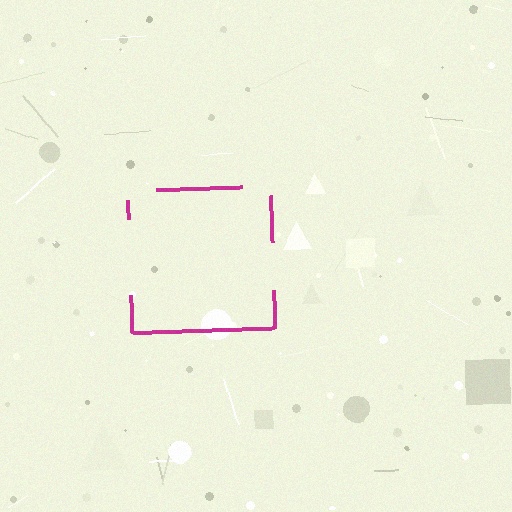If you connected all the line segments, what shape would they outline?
They would outline a square.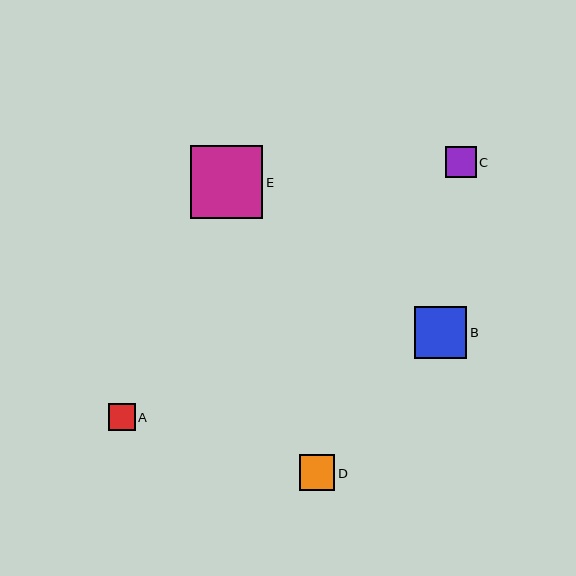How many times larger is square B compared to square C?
Square B is approximately 1.7 times the size of square C.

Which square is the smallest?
Square A is the smallest with a size of approximately 27 pixels.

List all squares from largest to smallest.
From largest to smallest: E, B, D, C, A.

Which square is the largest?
Square E is the largest with a size of approximately 73 pixels.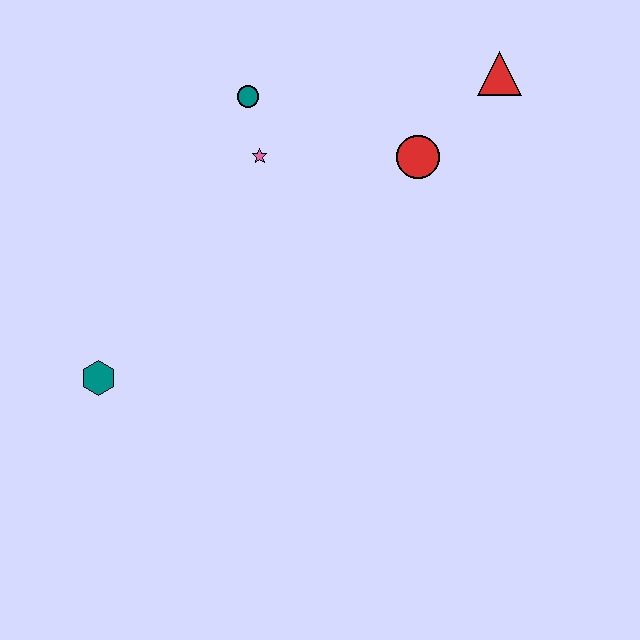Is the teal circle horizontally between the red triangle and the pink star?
No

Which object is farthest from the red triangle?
The teal hexagon is farthest from the red triangle.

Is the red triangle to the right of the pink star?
Yes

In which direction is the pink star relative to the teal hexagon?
The pink star is above the teal hexagon.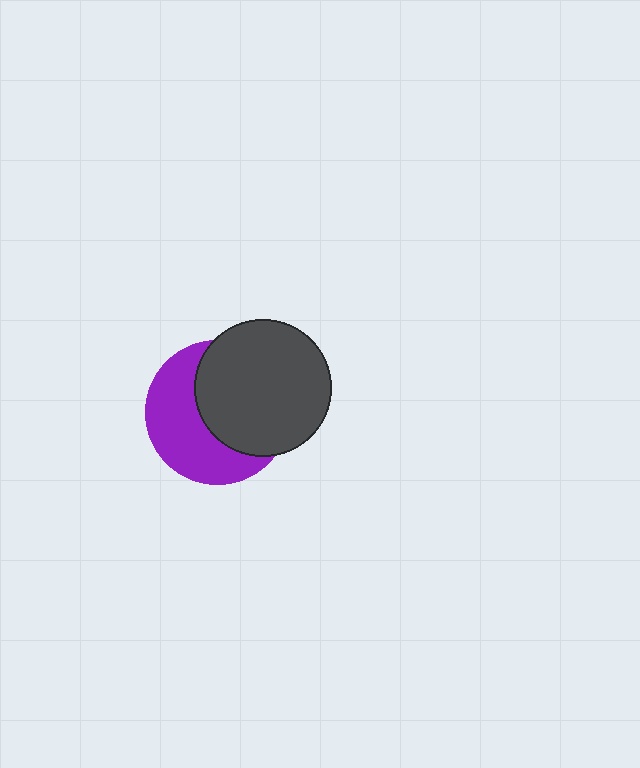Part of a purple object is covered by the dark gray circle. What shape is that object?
It is a circle.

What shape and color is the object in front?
The object in front is a dark gray circle.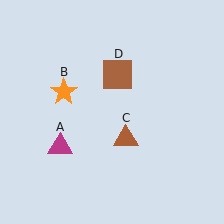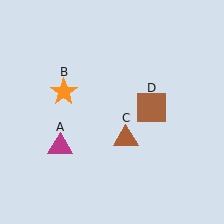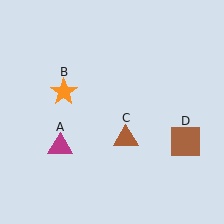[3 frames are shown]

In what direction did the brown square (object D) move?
The brown square (object D) moved down and to the right.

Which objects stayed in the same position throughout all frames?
Magenta triangle (object A) and orange star (object B) and brown triangle (object C) remained stationary.